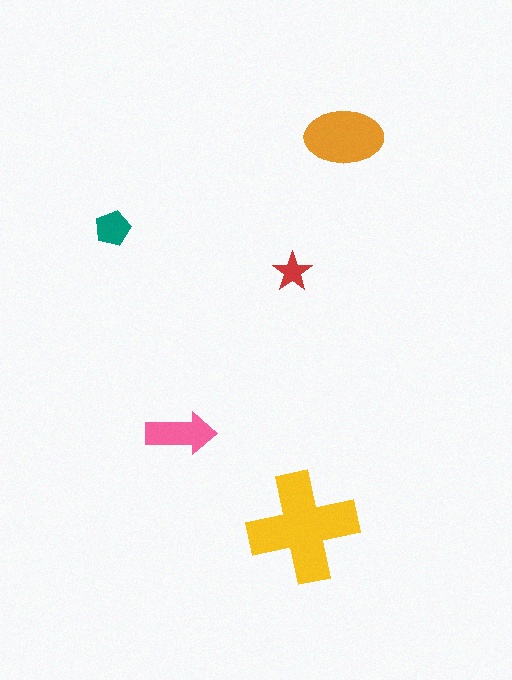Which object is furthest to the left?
The teal pentagon is leftmost.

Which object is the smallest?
The red star.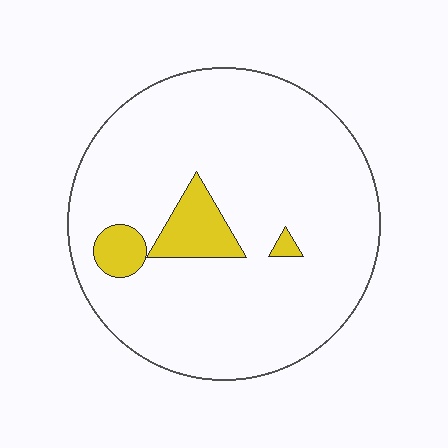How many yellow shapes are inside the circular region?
3.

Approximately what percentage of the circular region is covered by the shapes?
Approximately 10%.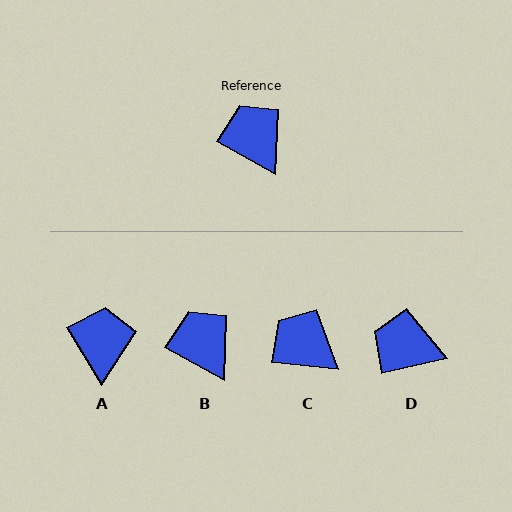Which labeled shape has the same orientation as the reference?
B.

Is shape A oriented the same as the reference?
No, it is off by about 30 degrees.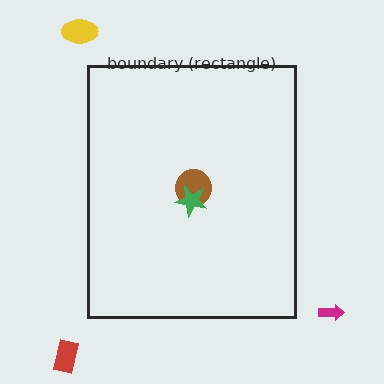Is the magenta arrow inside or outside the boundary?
Outside.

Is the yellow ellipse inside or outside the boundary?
Outside.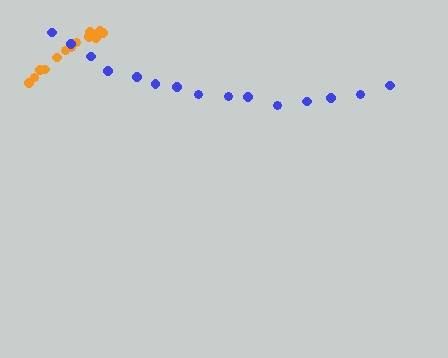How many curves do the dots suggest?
There are 2 distinct paths.